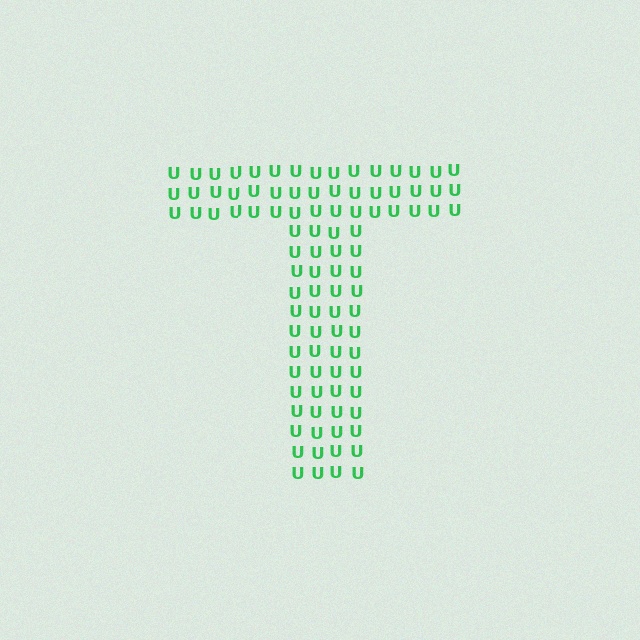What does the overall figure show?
The overall figure shows the letter T.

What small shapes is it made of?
It is made of small letter U's.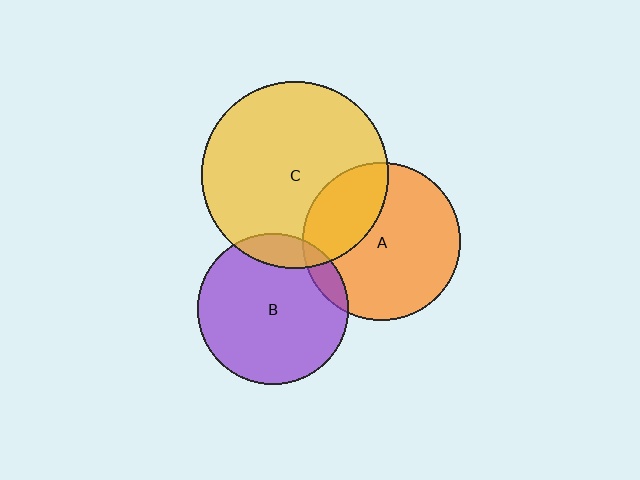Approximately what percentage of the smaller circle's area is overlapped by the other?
Approximately 10%.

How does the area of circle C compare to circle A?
Approximately 1.4 times.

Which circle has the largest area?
Circle C (yellow).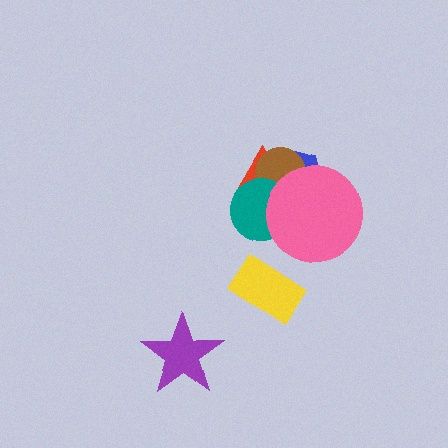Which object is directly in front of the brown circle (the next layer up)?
The teal circle is directly in front of the brown circle.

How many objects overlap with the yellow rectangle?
0 objects overlap with the yellow rectangle.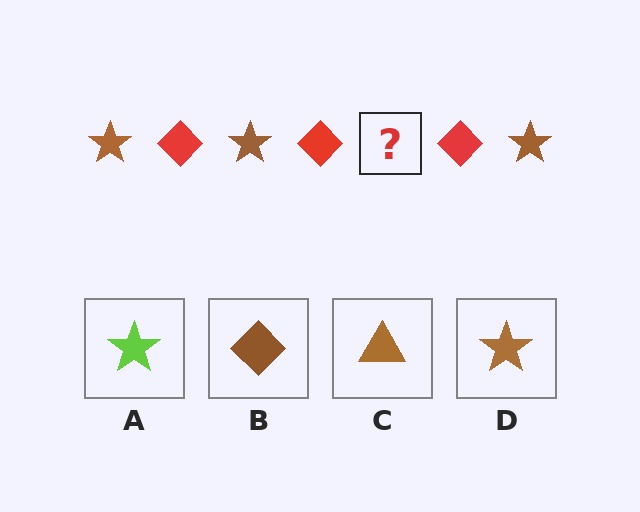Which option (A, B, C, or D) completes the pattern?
D.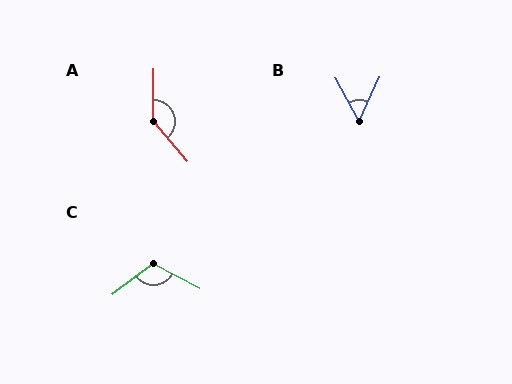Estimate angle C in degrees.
Approximately 116 degrees.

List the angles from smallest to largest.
B (52°), C (116°), A (139°).